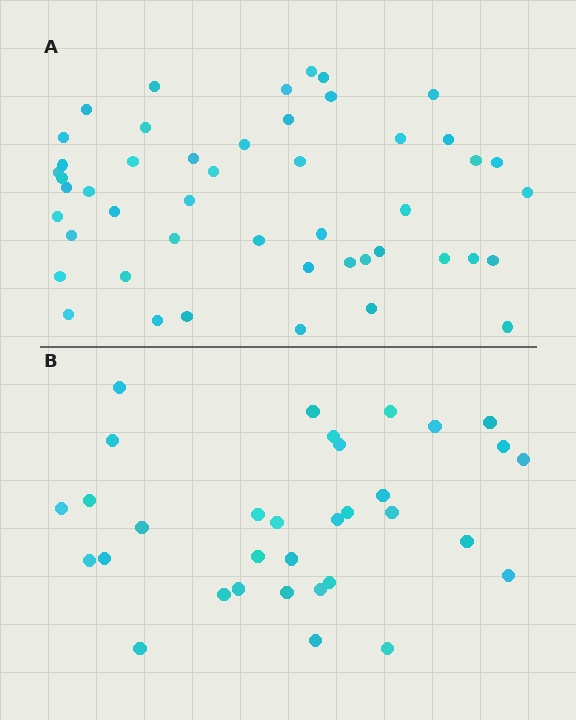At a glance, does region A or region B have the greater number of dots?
Region A (the top region) has more dots.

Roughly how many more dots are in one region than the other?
Region A has approximately 15 more dots than region B.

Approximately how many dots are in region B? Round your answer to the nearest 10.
About 30 dots. (The exact count is 33, which rounds to 30.)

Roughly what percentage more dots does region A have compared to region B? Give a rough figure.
About 45% more.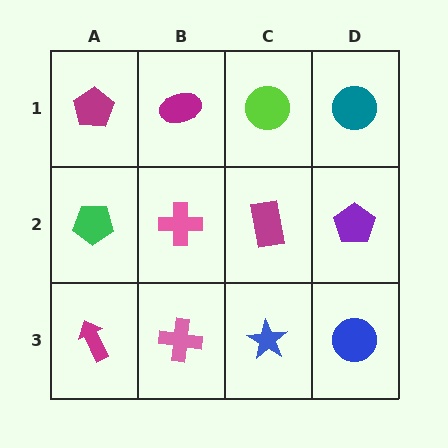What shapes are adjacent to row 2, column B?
A magenta ellipse (row 1, column B), a pink cross (row 3, column B), a green pentagon (row 2, column A), a magenta rectangle (row 2, column C).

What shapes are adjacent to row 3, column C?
A magenta rectangle (row 2, column C), a pink cross (row 3, column B), a blue circle (row 3, column D).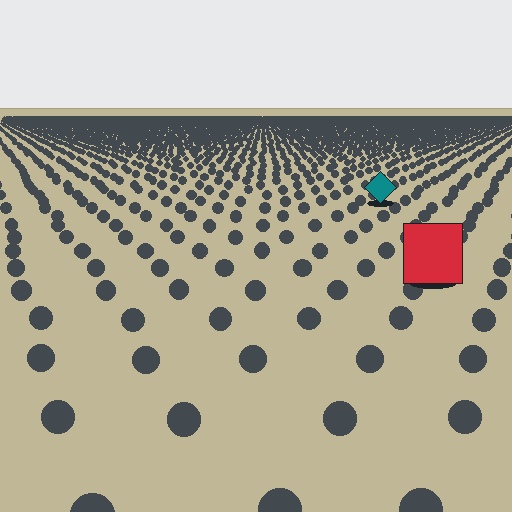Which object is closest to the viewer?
The red square is closest. The texture marks near it are larger and more spread out.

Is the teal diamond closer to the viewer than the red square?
No. The red square is closer — you can tell from the texture gradient: the ground texture is coarser near it.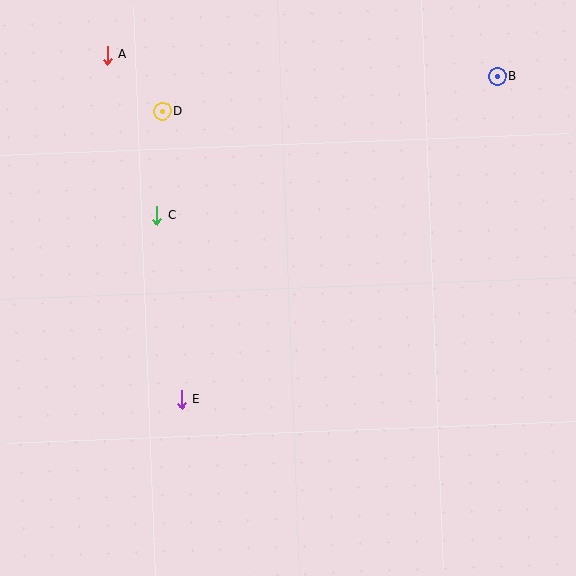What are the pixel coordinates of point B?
Point B is at (497, 77).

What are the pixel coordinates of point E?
Point E is at (181, 399).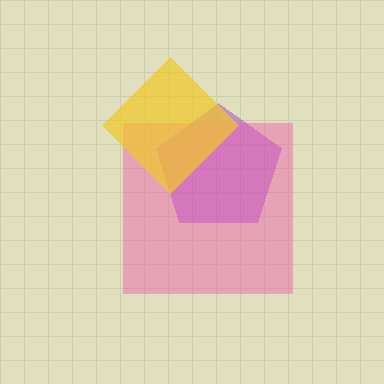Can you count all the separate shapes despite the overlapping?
Yes, there are 3 separate shapes.